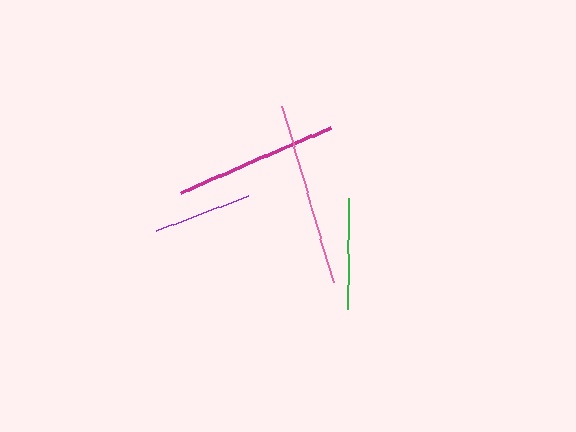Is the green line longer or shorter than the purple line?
The green line is longer than the purple line.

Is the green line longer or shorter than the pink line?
The pink line is longer than the green line.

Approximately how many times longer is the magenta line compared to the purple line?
The magenta line is approximately 1.6 times the length of the purple line.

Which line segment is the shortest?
The purple line is the shortest at approximately 99 pixels.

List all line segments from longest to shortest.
From longest to shortest: pink, magenta, green, purple.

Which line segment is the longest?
The pink line is the longest at approximately 184 pixels.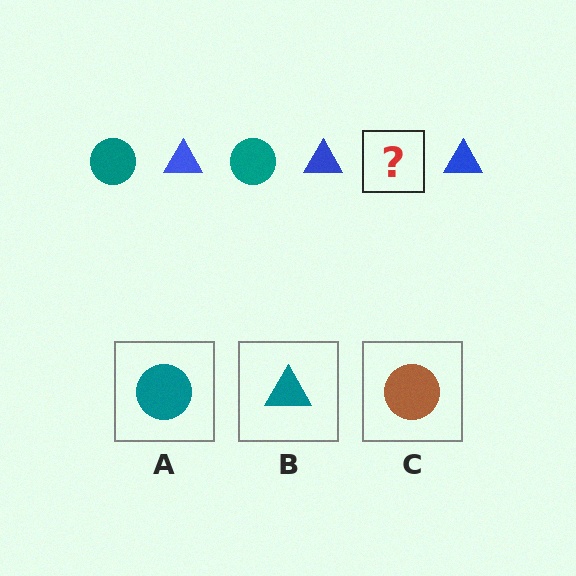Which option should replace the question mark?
Option A.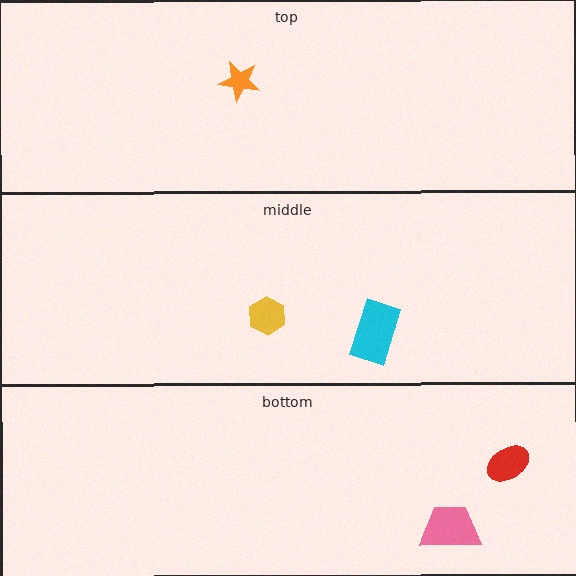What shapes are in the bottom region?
The pink trapezoid, the red ellipse.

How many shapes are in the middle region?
2.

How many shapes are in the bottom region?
2.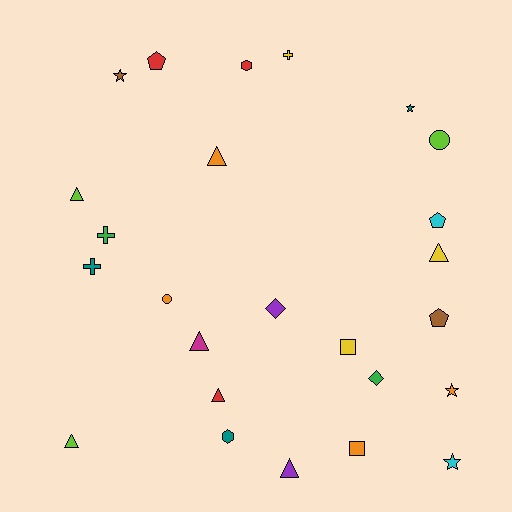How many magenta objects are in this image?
There is 1 magenta object.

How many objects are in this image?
There are 25 objects.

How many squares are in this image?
There are 2 squares.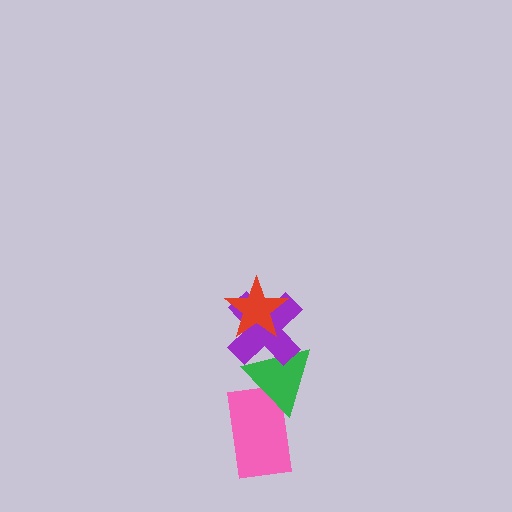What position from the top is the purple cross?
The purple cross is 2nd from the top.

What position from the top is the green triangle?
The green triangle is 3rd from the top.